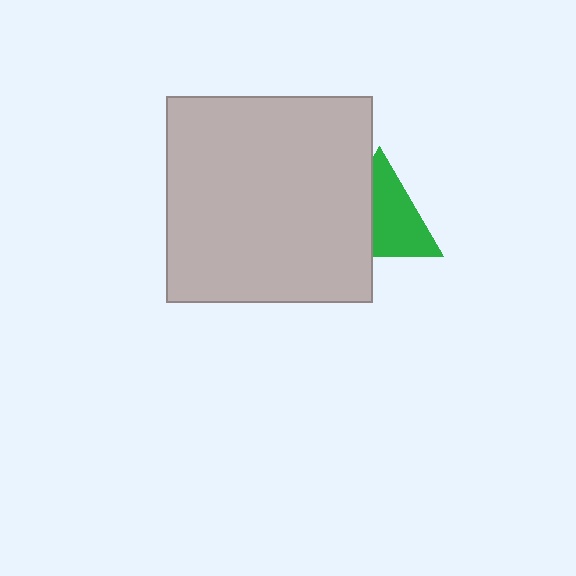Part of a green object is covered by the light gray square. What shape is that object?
It is a triangle.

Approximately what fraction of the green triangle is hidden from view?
Roughly 41% of the green triangle is hidden behind the light gray square.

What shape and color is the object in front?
The object in front is a light gray square.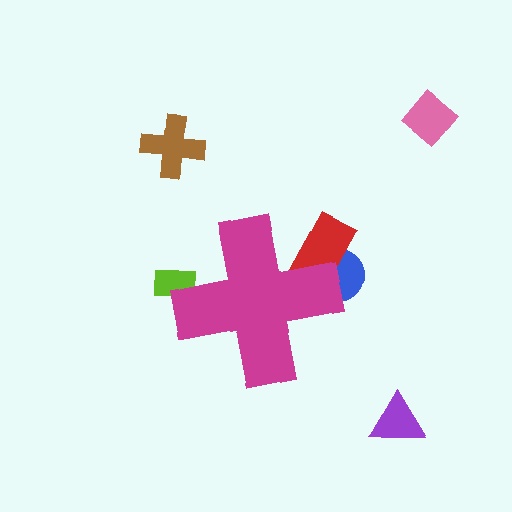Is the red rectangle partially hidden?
Yes, the red rectangle is partially hidden behind the magenta cross.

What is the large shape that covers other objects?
A magenta cross.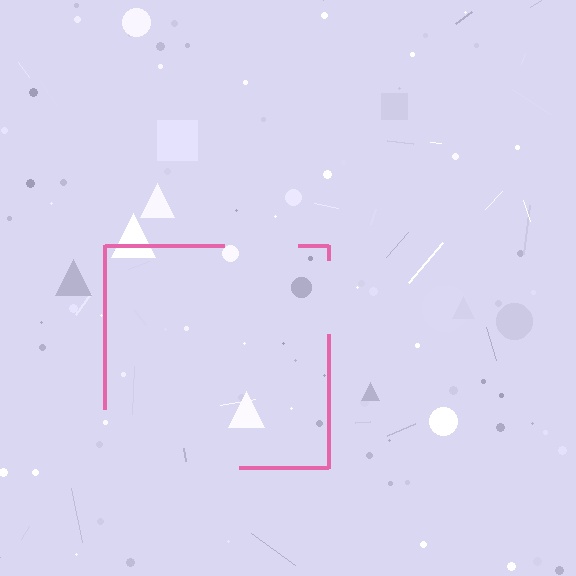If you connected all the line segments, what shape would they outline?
They would outline a square.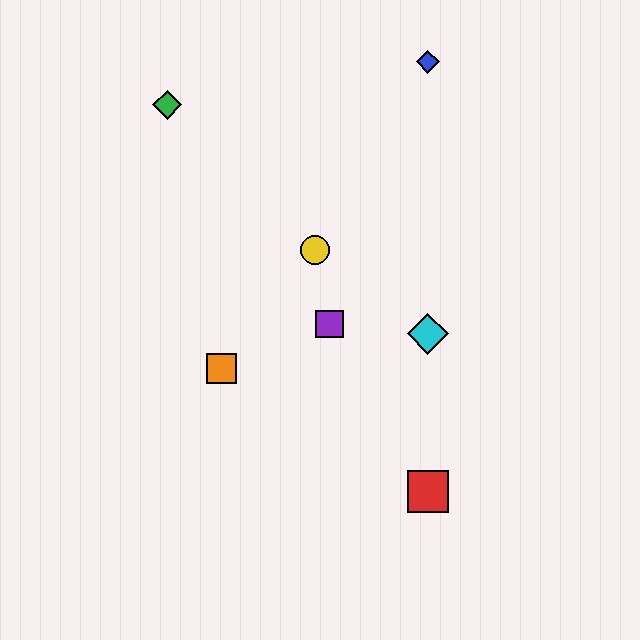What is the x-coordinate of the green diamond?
The green diamond is at x≈167.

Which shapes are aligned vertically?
The red square, the blue diamond, the cyan diamond are aligned vertically.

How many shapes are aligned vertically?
3 shapes (the red square, the blue diamond, the cyan diamond) are aligned vertically.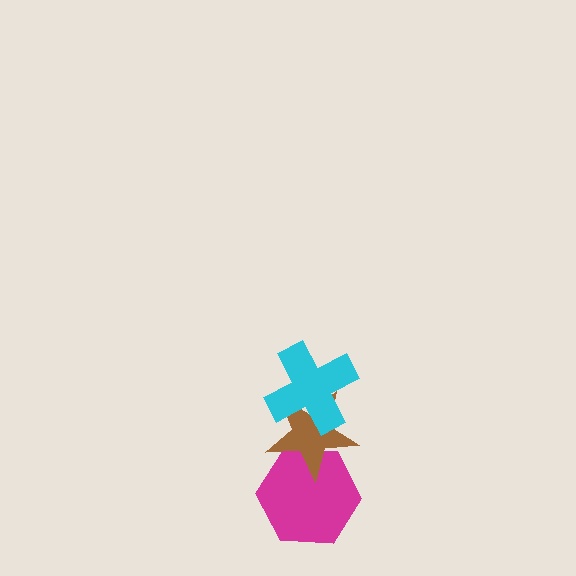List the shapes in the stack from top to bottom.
From top to bottom: the cyan cross, the brown star, the magenta hexagon.